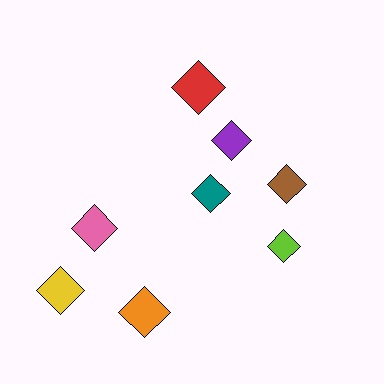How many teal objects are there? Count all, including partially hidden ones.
There is 1 teal object.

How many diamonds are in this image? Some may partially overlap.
There are 8 diamonds.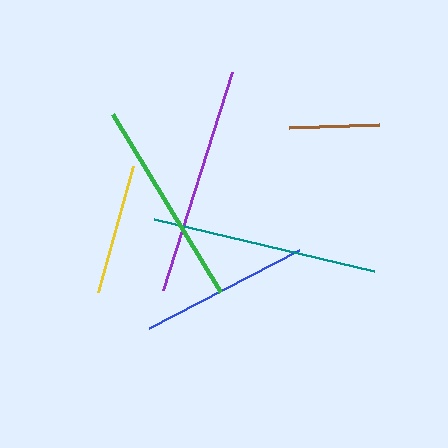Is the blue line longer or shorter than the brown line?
The blue line is longer than the brown line.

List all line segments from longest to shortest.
From longest to shortest: purple, teal, green, blue, yellow, brown.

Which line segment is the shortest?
The brown line is the shortest at approximately 90 pixels.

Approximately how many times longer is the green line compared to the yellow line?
The green line is approximately 1.6 times the length of the yellow line.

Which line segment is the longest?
The purple line is the longest at approximately 229 pixels.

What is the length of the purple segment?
The purple segment is approximately 229 pixels long.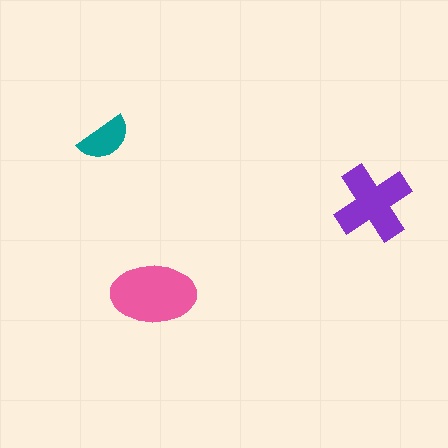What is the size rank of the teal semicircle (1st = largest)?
3rd.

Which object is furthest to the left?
The teal semicircle is leftmost.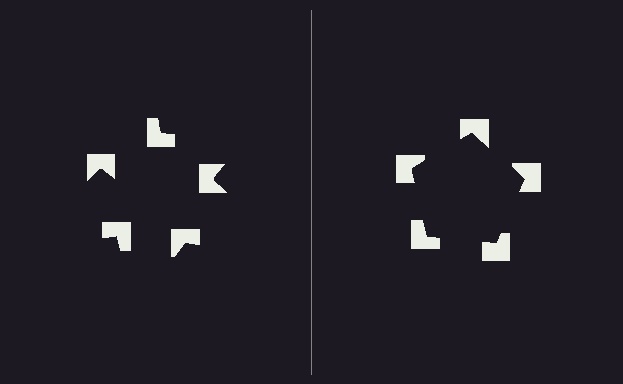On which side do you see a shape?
An illusory pentagon appears on the right side. On the left side the wedge cuts are rotated, so no coherent shape forms.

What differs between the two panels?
The notched squares are positioned identically on both sides; only the wedge orientations differ. On the right they align to a pentagon; on the left they are misaligned.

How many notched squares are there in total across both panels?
10 — 5 on each side.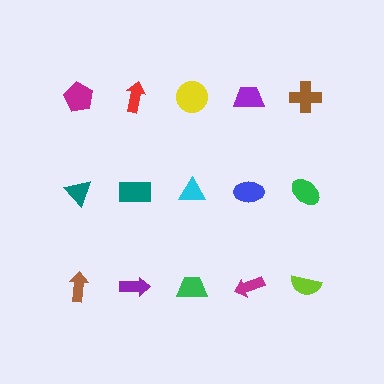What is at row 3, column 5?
A lime semicircle.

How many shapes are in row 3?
5 shapes.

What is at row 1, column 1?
A magenta pentagon.